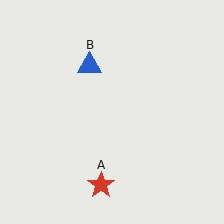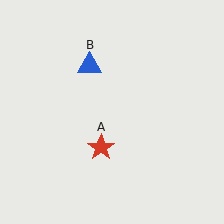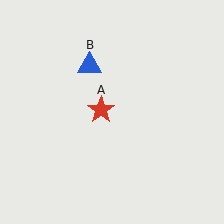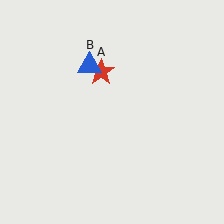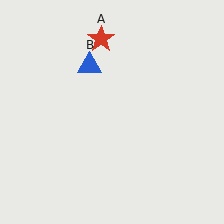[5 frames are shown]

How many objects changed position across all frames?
1 object changed position: red star (object A).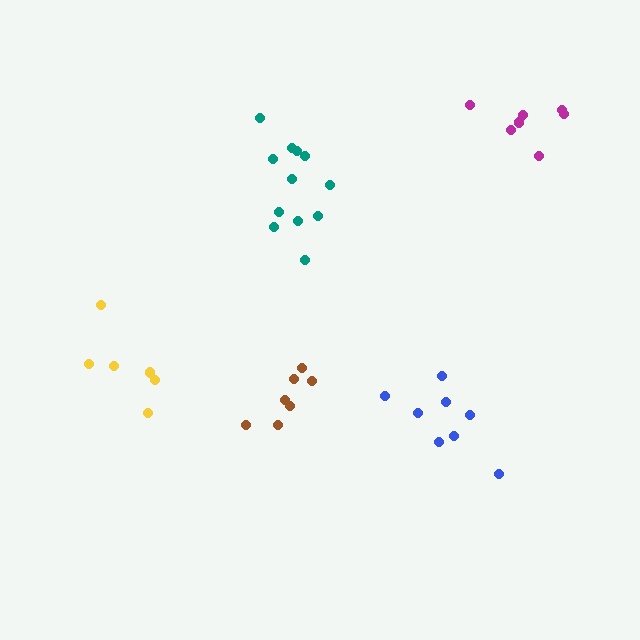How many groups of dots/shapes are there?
There are 5 groups.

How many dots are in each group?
Group 1: 8 dots, Group 2: 6 dots, Group 3: 12 dots, Group 4: 7 dots, Group 5: 7 dots (40 total).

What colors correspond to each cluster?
The clusters are colored: blue, yellow, teal, magenta, brown.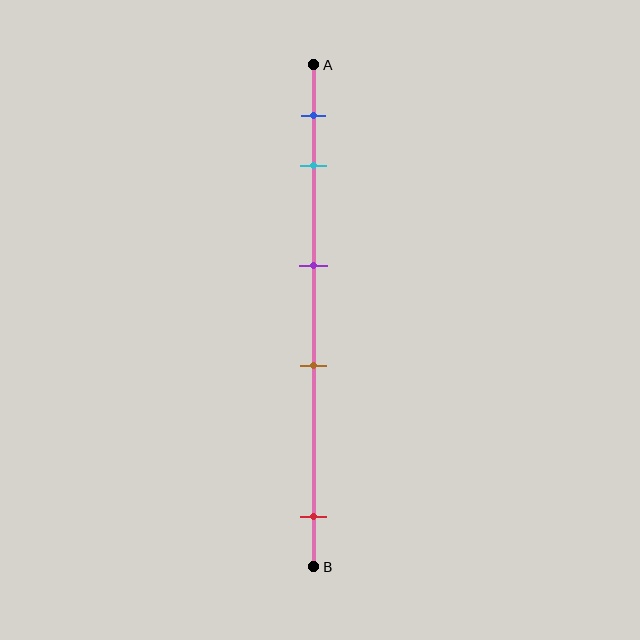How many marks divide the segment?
There are 5 marks dividing the segment.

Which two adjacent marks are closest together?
The blue and cyan marks are the closest adjacent pair.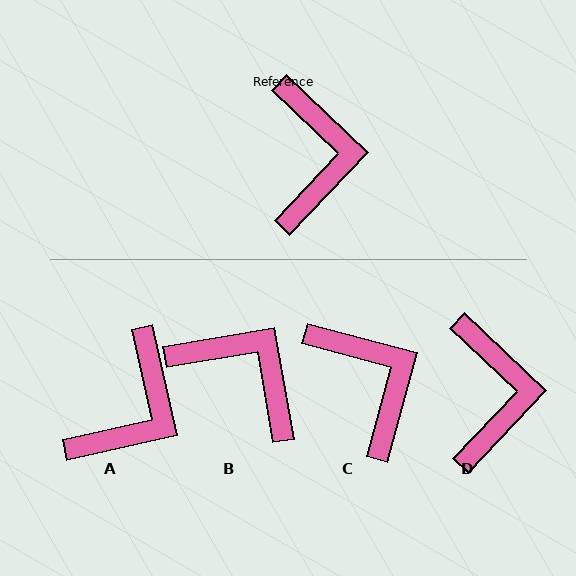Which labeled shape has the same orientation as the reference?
D.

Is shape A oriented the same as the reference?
No, it is off by about 33 degrees.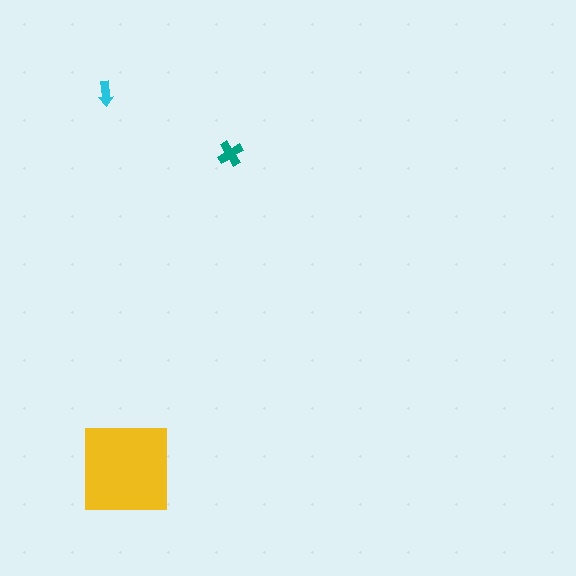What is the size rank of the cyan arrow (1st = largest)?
3rd.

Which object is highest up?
The cyan arrow is topmost.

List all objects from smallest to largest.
The cyan arrow, the teal cross, the yellow square.